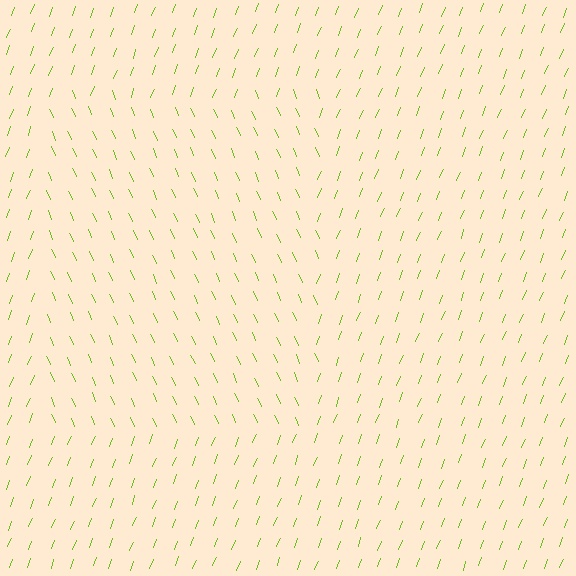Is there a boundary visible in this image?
Yes, there is a texture boundary formed by a change in line orientation.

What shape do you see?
I see a rectangle.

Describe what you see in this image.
The image is filled with small lime line segments. A rectangle region in the image has lines oriented differently from the surrounding lines, creating a visible texture boundary.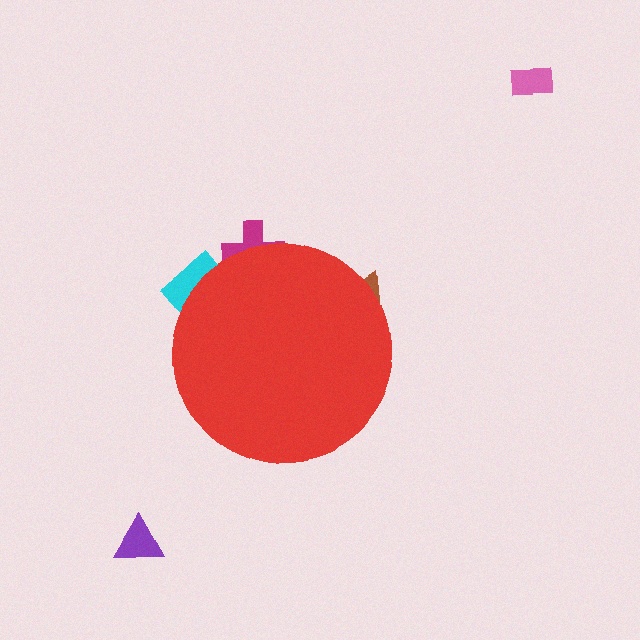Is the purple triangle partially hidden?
No, the purple triangle is fully visible.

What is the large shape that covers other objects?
A red circle.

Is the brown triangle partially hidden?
Yes, the brown triangle is partially hidden behind the red circle.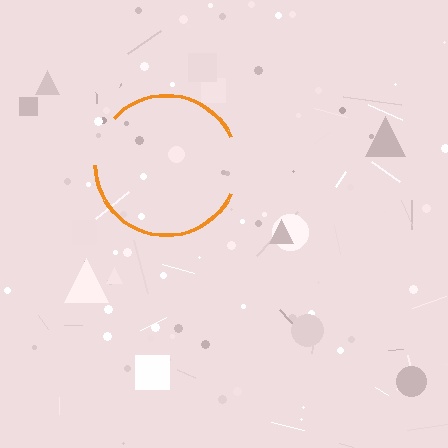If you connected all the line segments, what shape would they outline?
They would outline a circle.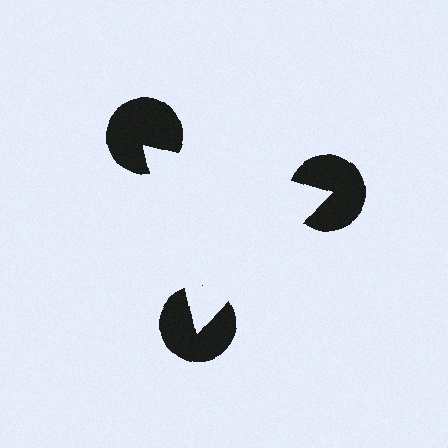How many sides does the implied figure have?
3 sides.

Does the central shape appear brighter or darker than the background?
It typically appears slightly brighter than the background, even though no actual brightness change is drawn.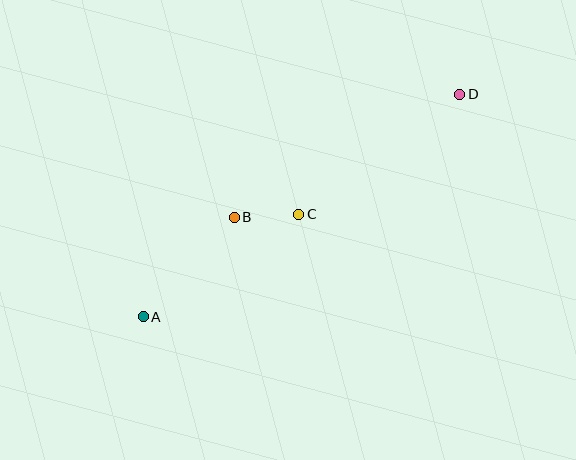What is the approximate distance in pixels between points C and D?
The distance between C and D is approximately 201 pixels.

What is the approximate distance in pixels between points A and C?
The distance between A and C is approximately 186 pixels.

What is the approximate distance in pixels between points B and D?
The distance between B and D is approximately 257 pixels.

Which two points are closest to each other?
Points B and C are closest to each other.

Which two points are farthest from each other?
Points A and D are farthest from each other.